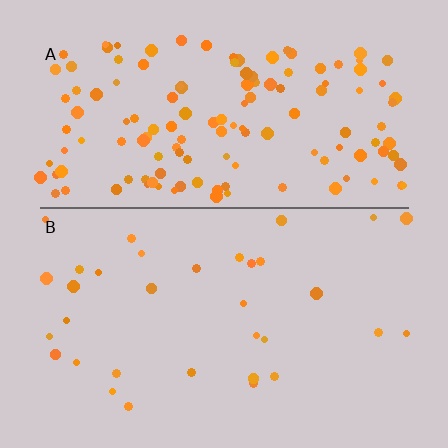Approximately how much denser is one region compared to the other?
Approximately 4.2× — region A over region B.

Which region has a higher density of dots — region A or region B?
A (the top).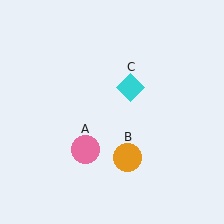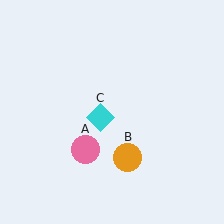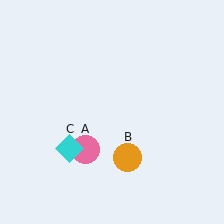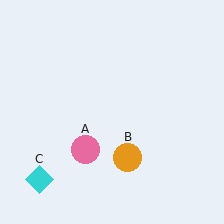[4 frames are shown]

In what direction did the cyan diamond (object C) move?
The cyan diamond (object C) moved down and to the left.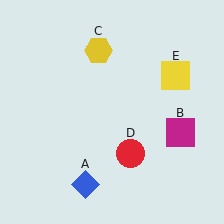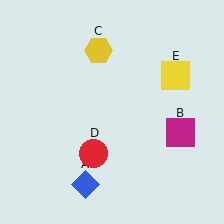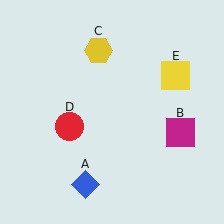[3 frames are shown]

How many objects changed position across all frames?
1 object changed position: red circle (object D).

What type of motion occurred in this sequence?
The red circle (object D) rotated clockwise around the center of the scene.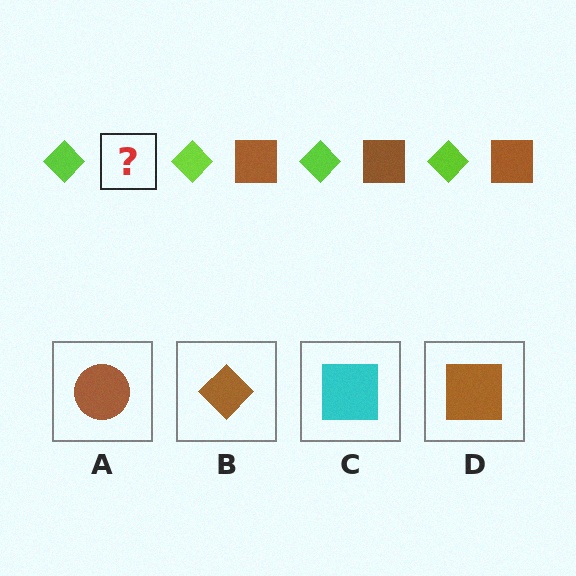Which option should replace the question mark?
Option D.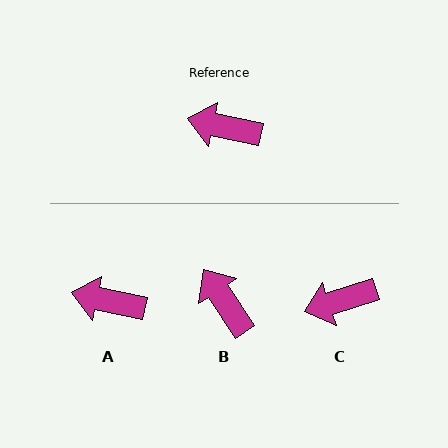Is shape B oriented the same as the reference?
No, it is off by about 44 degrees.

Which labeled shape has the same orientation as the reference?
A.